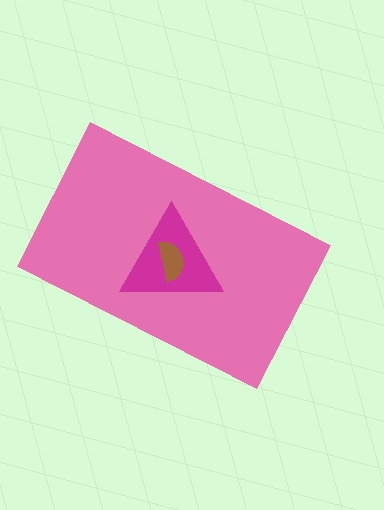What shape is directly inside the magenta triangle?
The brown semicircle.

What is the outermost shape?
The pink rectangle.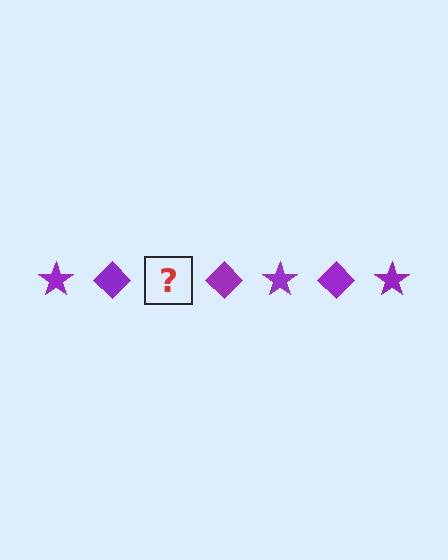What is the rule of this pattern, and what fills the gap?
The rule is that the pattern cycles through star, diamond shapes in purple. The gap should be filled with a purple star.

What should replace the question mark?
The question mark should be replaced with a purple star.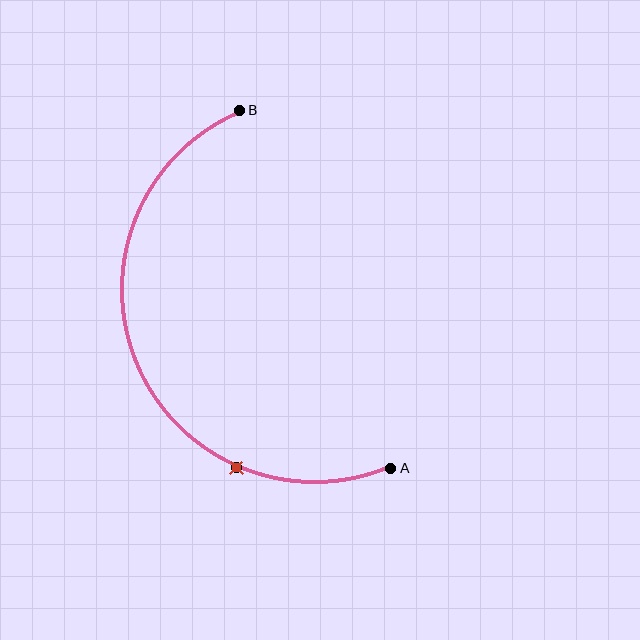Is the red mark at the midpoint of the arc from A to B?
No. The red mark lies on the arc but is closer to endpoint A. The arc midpoint would be at the point on the curve equidistant along the arc from both A and B.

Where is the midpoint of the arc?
The arc midpoint is the point on the curve farthest from the straight line joining A and B. It sits to the left of that line.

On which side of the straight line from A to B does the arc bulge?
The arc bulges to the left of the straight line connecting A and B.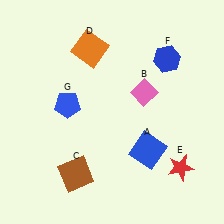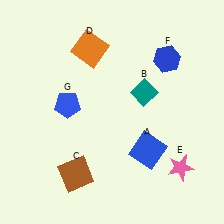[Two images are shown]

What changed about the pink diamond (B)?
In Image 1, B is pink. In Image 2, it changed to teal.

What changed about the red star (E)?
In Image 1, E is red. In Image 2, it changed to pink.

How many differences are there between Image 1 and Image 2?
There are 2 differences between the two images.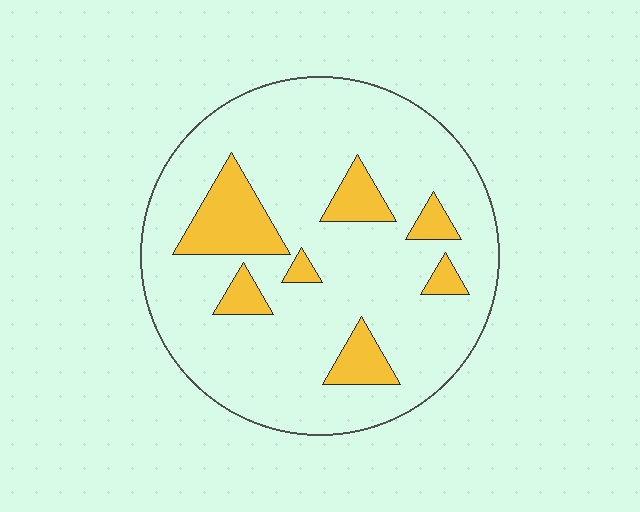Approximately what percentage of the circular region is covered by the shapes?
Approximately 15%.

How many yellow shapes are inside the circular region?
7.